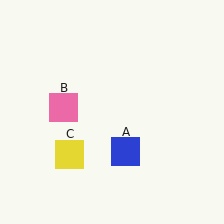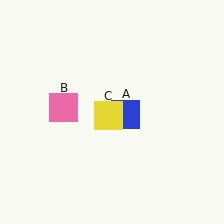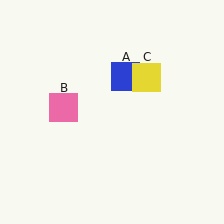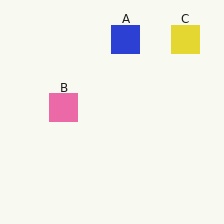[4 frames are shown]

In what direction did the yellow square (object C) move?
The yellow square (object C) moved up and to the right.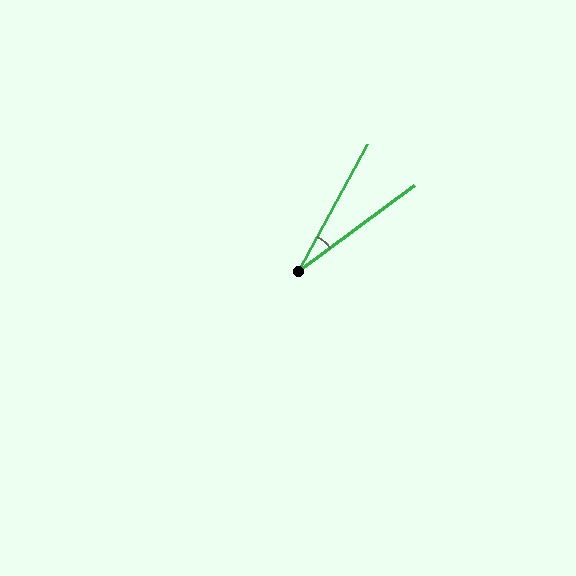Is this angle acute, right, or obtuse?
It is acute.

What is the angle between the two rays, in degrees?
Approximately 25 degrees.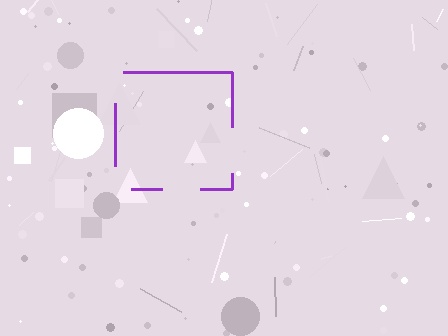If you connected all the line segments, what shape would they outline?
They would outline a square.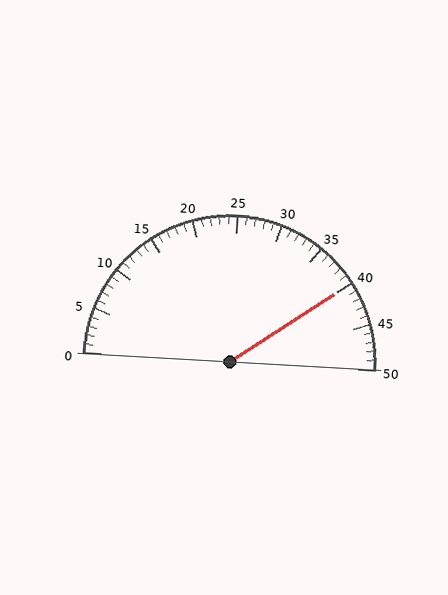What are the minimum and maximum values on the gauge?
The gauge ranges from 0 to 50.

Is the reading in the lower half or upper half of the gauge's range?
The reading is in the upper half of the range (0 to 50).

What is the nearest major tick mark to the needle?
The nearest major tick mark is 40.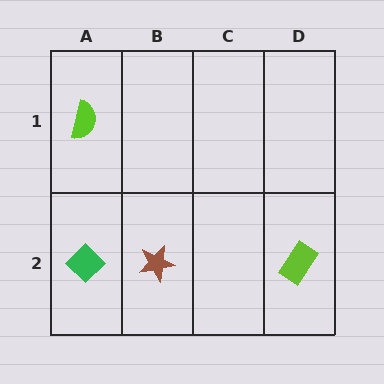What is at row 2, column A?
A green diamond.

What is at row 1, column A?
A lime semicircle.